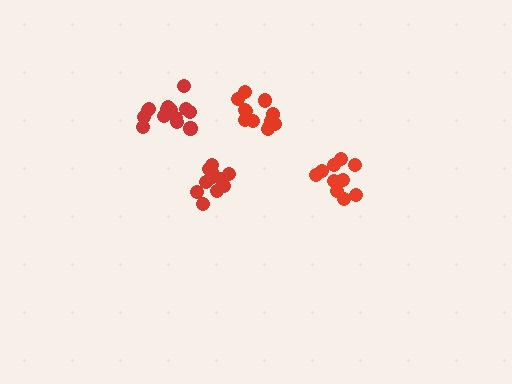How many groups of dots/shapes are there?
There are 4 groups.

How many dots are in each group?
Group 1: 15 dots, Group 2: 13 dots, Group 3: 10 dots, Group 4: 13 dots (51 total).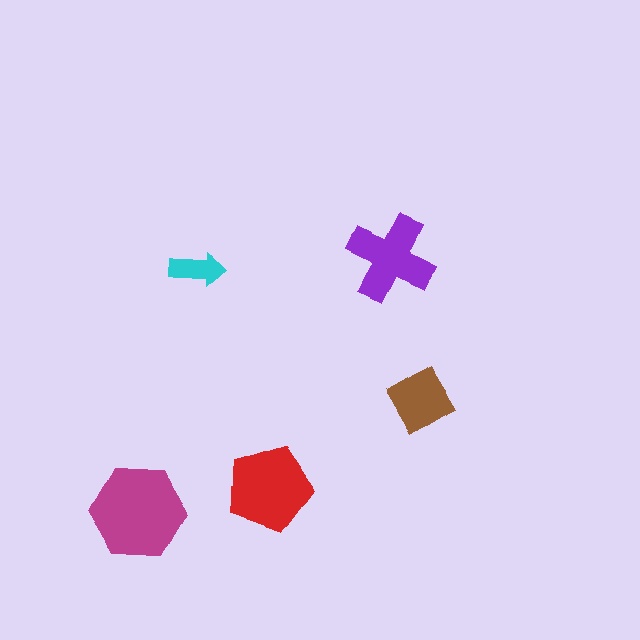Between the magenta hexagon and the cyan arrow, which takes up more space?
The magenta hexagon.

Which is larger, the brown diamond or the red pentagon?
The red pentagon.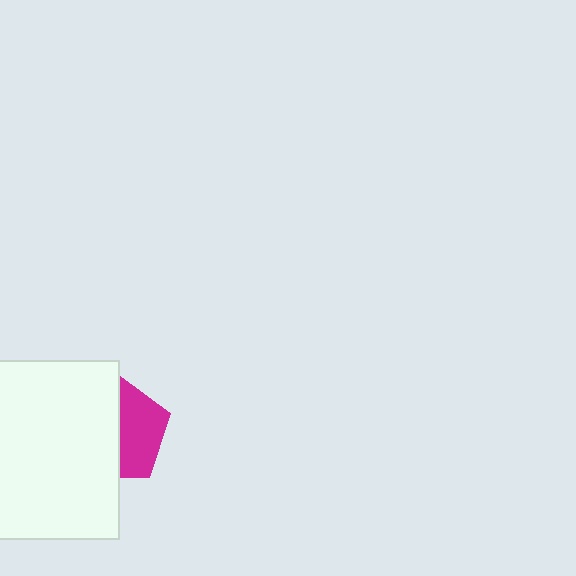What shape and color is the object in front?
The object in front is a white rectangle.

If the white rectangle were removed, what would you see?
You would see the complete magenta pentagon.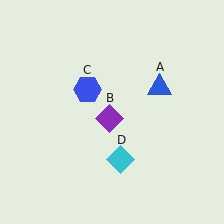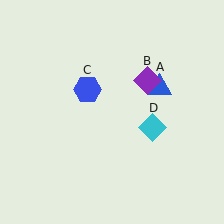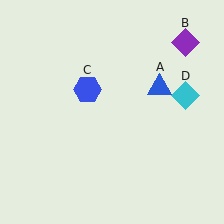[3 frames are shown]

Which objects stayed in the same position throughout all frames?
Blue triangle (object A) and blue hexagon (object C) remained stationary.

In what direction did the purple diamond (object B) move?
The purple diamond (object B) moved up and to the right.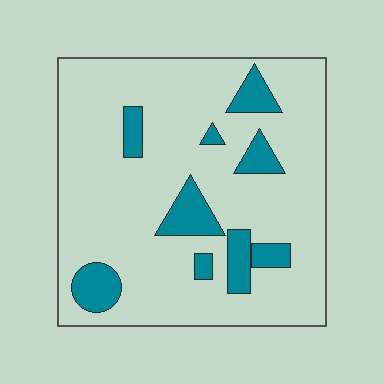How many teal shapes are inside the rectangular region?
9.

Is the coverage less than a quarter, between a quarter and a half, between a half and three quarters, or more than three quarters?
Less than a quarter.